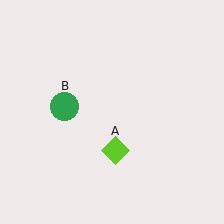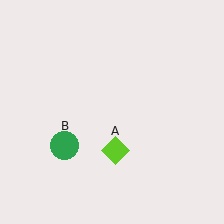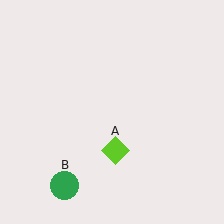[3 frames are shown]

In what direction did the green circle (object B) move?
The green circle (object B) moved down.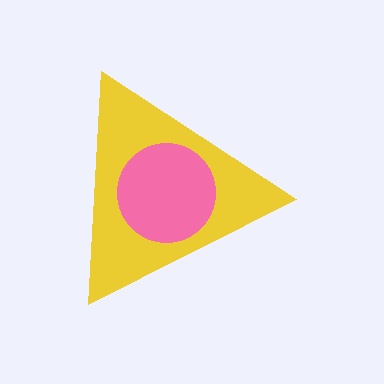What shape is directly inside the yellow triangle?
The pink circle.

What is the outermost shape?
The yellow triangle.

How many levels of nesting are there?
2.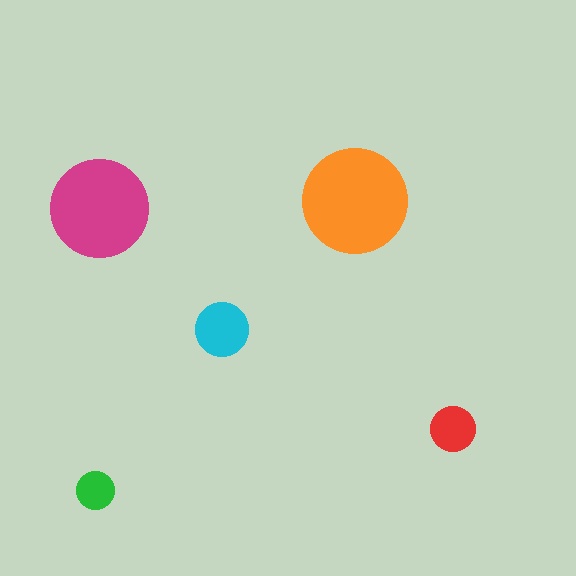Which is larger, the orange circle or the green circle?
The orange one.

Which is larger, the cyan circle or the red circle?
The cyan one.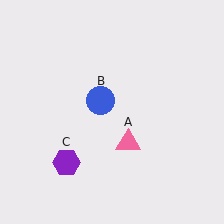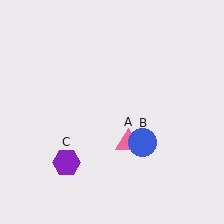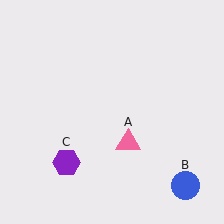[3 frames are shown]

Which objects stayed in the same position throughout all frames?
Pink triangle (object A) and purple hexagon (object C) remained stationary.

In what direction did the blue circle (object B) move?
The blue circle (object B) moved down and to the right.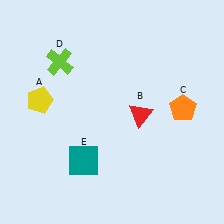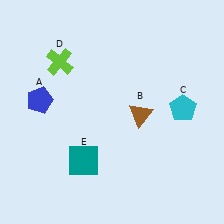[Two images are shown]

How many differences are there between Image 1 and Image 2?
There are 3 differences between the two images.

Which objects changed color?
A changed from yellow to blue. B changed from red to brown. C changed from orange to cyan.